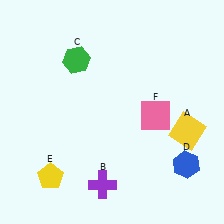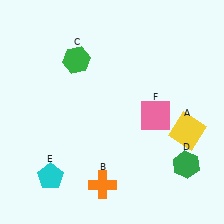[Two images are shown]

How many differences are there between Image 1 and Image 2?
There are 3 differences between the two images.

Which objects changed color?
B changed from purple to orange. D changed from blue to green. E changed from yellow to cyan.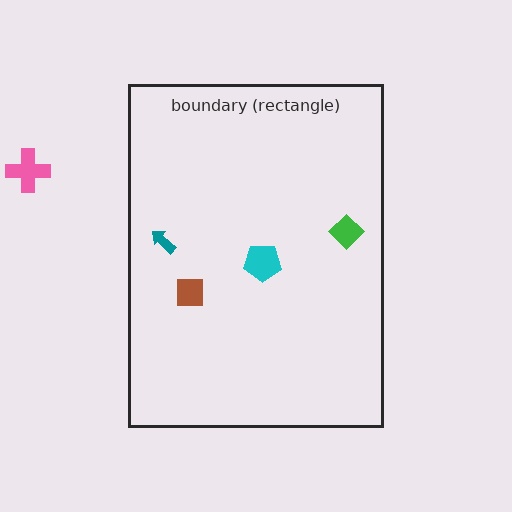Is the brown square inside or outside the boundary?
Inside.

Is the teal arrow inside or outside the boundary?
Inside.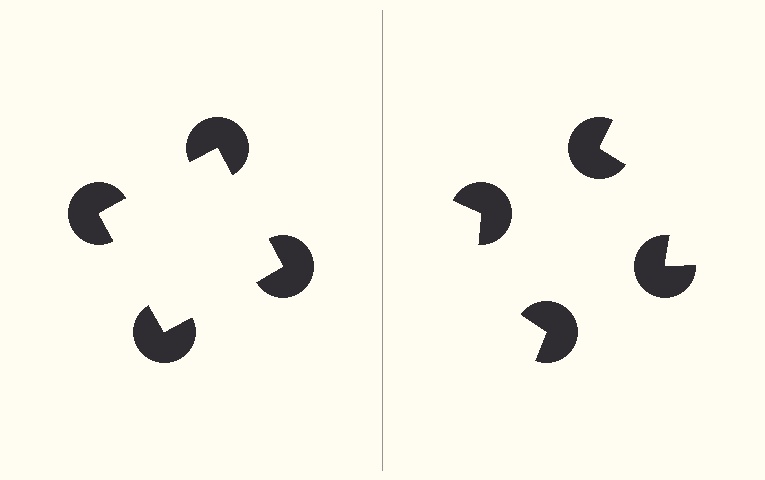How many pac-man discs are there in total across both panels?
8 — 4 on each side.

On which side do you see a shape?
An illusory square appears on the left side. On the right side the wedge cuts are rotated, so no coherent shape forms.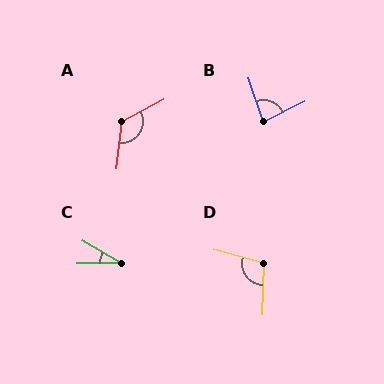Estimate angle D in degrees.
Approximately 104 degrees.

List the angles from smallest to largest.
C (31°), B (83°), D (104°), A (124°).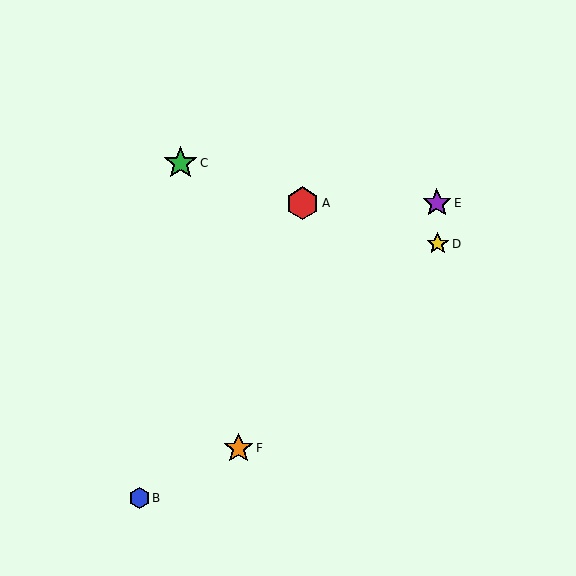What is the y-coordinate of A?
Object A is at y≈203.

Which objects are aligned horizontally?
Objects A, E are aligned horizontally.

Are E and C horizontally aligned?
No, E is at y≈203 and C is at y≈163.